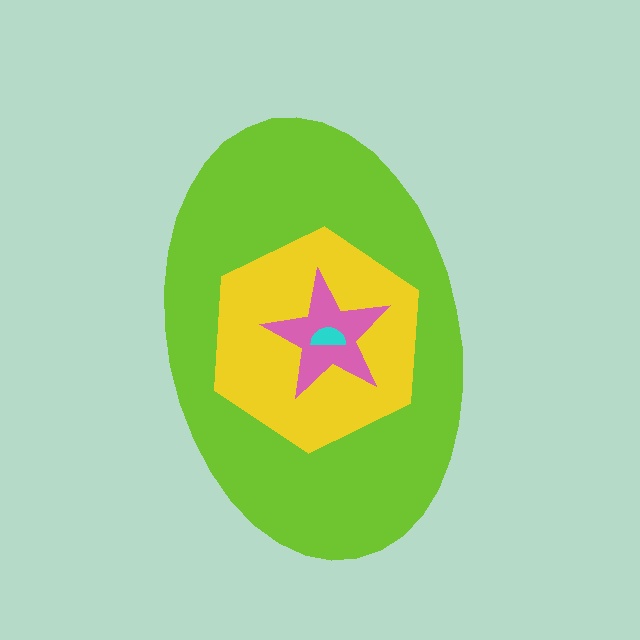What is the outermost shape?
The lime ellipse.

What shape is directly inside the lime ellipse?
The yellow hexagon.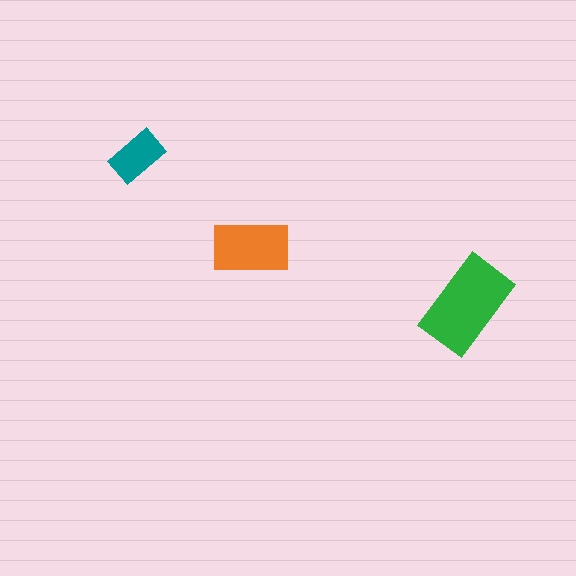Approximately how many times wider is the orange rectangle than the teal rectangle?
About 1.5 times wider.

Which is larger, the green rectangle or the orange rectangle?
The green one.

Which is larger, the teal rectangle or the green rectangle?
The green one.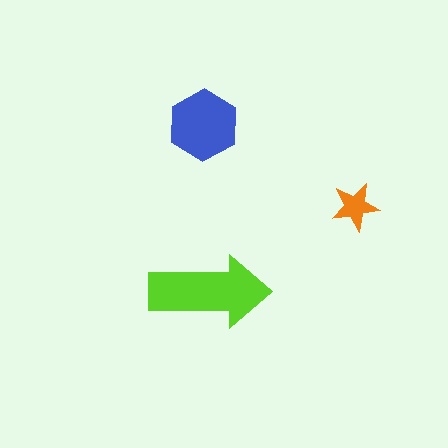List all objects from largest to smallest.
The lime arrow, the blue hexagon, the orange star.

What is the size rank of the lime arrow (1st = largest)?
1st.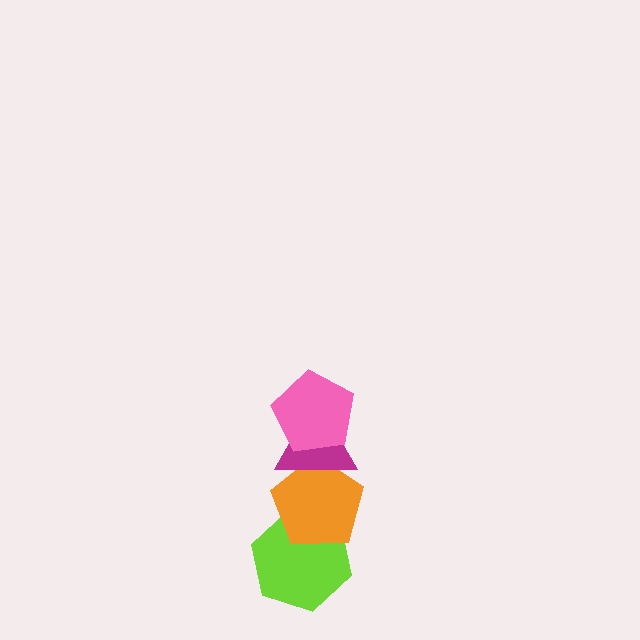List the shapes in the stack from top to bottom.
From top to bottom: the pink pentagon, the magenta triangle, the orange pentagon, the lime hexagon.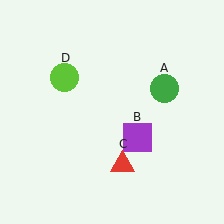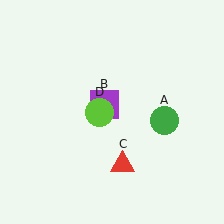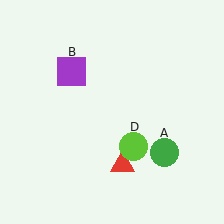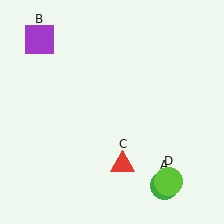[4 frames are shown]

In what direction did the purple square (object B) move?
The purple square (object B) moved up and to the left.